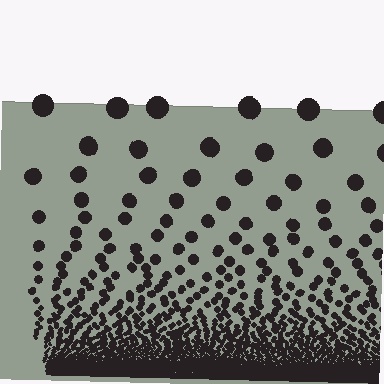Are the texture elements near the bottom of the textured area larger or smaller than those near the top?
Smaller. The gradient is inverted — elements near the bottom are smaller and denser.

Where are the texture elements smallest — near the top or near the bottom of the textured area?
Near the bottom.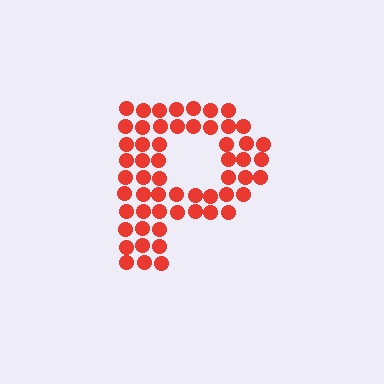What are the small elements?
The small elements are circles.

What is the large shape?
The large shape is the letter P.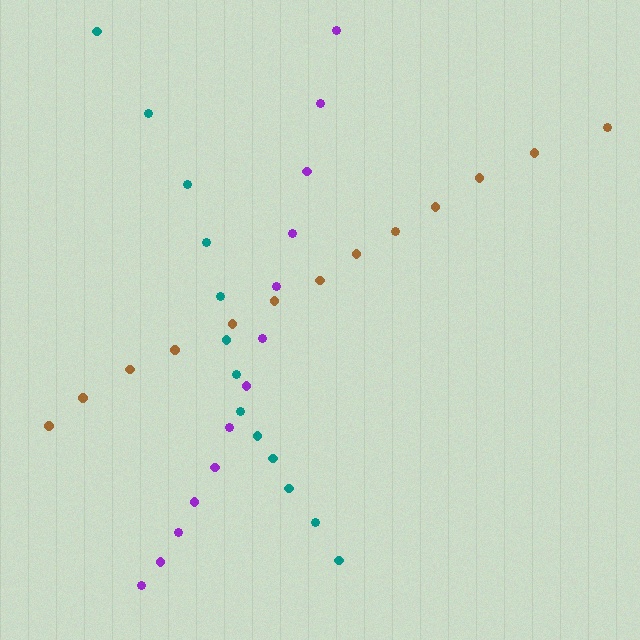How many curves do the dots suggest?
There are 3 distinct paths.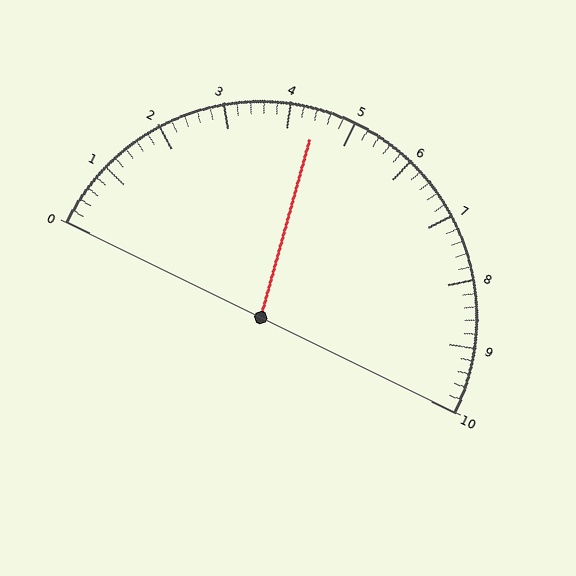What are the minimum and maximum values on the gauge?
The gauge ranges from 0 to 10.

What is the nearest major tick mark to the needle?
The nearest major tick mark is 4.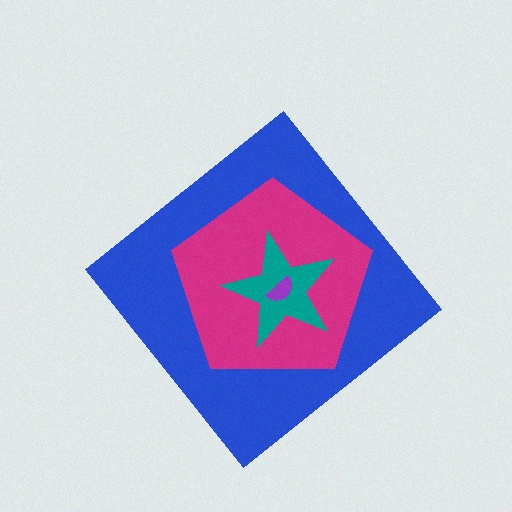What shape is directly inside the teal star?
The purple semicircle.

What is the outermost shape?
The blue diamond.